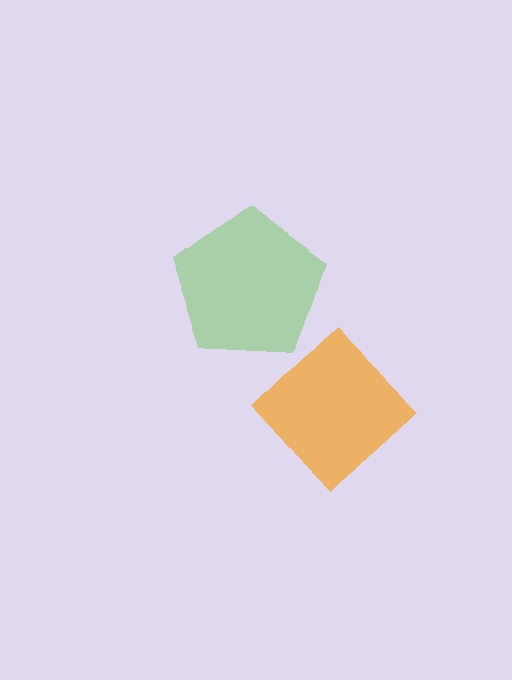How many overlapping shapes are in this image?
There are 2 overlapping shapes in the image.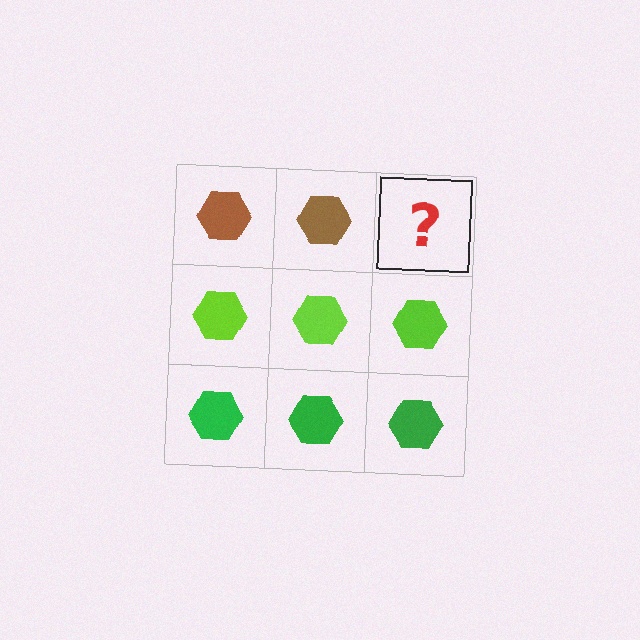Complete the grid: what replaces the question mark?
The question mark should be replaced with a brown hexagon.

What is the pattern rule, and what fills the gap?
The rule is that each row has a consistent color. The gap should be filled with a brown hexagon.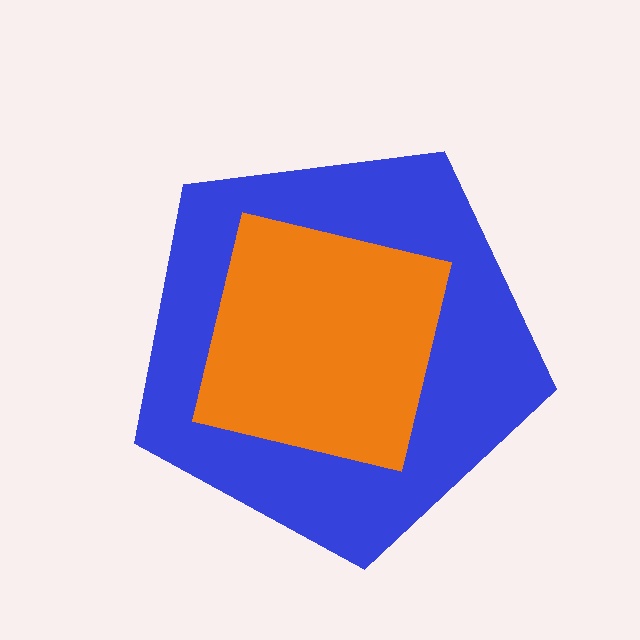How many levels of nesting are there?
2.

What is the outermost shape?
The blue pentagon.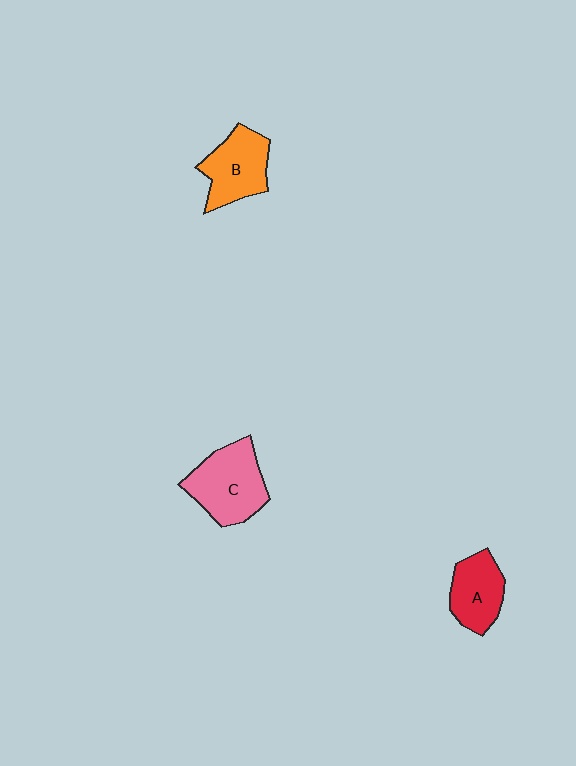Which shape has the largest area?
Shape C (pink).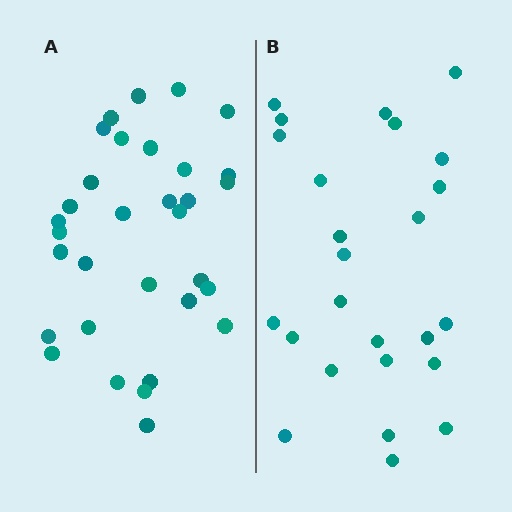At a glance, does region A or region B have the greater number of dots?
Region A (the left region) has more dots.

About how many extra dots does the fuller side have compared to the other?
Region A has roughly 8 or so more dots than region B.